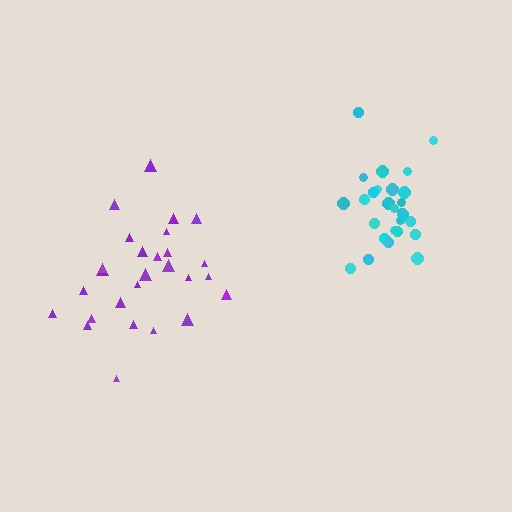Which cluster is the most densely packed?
Cyan.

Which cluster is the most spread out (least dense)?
Purple.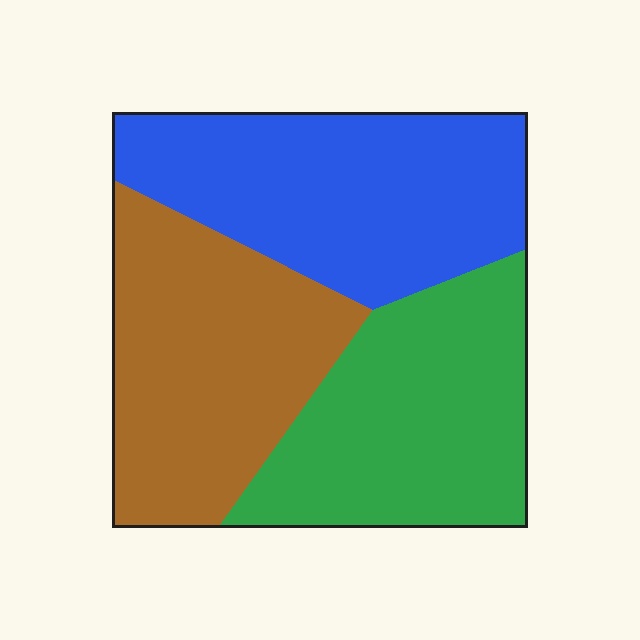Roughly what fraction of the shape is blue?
Blue takes up about one third (1/3) of the shape.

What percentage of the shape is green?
Green covers 32% of the shape.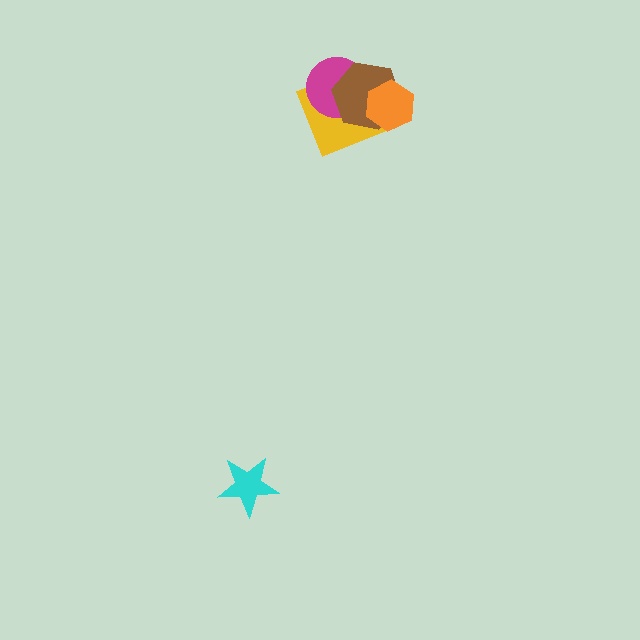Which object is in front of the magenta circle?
The brown hexagon is in front of the magenta circle.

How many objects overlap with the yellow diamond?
3 objects overlap with the yellow diamond.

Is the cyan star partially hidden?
No, no other shape covers it.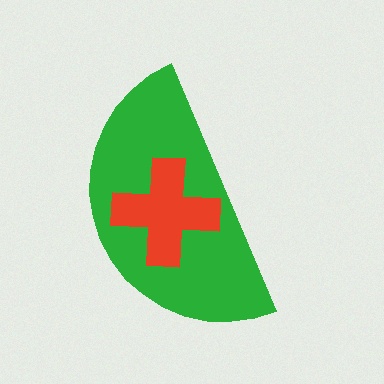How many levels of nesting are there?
2.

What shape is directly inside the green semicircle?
The red cross.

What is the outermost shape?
The green semicircle.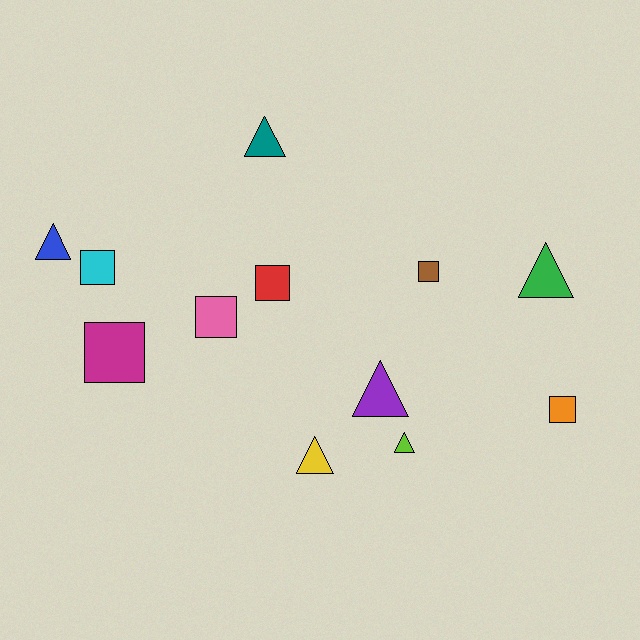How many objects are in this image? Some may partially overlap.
There are 12 objects.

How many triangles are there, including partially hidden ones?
There are 6 triangles.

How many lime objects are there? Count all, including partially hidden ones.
There is 1 lime object.